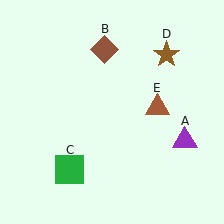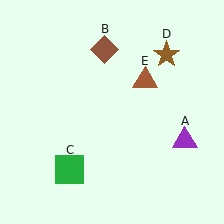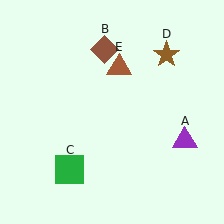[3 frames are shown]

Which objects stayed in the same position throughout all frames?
Purple triangle (object A) and brown diamond (object B) and green square (object C) and brown star (object D) remained stationary.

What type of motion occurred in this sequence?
The brown triangle (object E) rotated counterclockwise around the center of the scene.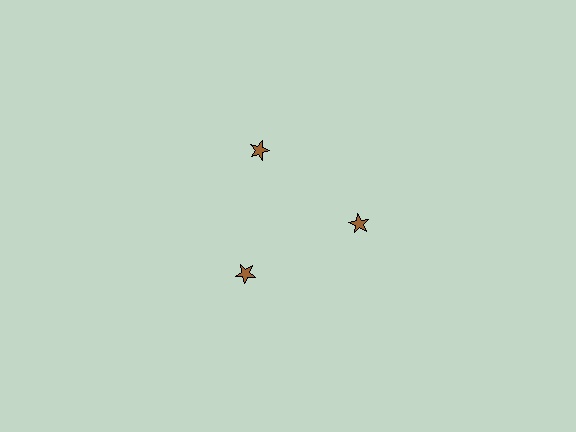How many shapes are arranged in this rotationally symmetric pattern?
There are 3 shapes, arranged in 3 groups of 1.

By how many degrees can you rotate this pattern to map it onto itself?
The pattern maps onto itself every 120 degrees of rotation.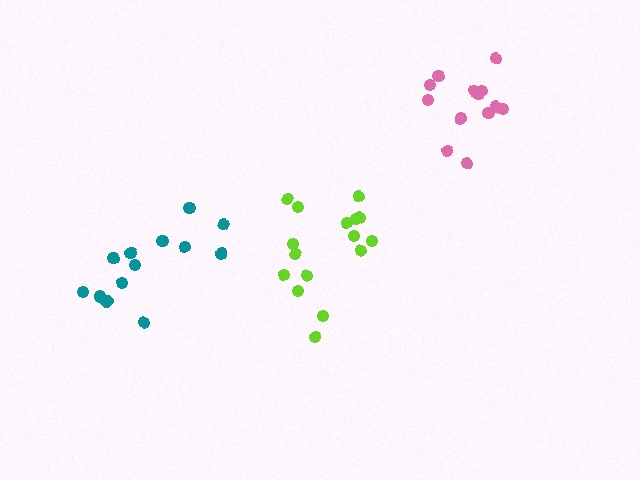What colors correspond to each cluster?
The clusters are colored: pink, teal, lime.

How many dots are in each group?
Group 1: 13 dots, Group 2: 13 dots, Group 3: 16 dots (42 total).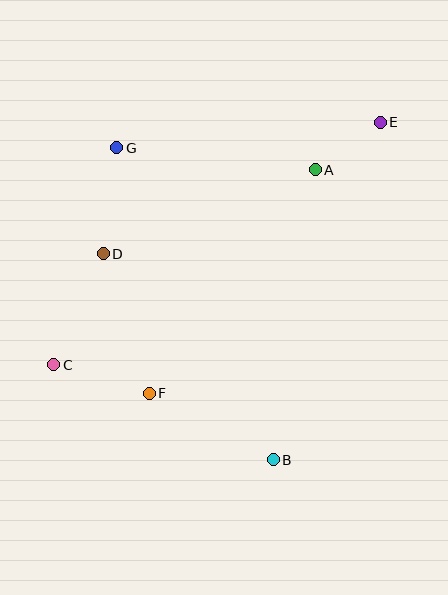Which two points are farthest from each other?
Points C and E are farthest from each other.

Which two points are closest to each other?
Points A and E are closest to each other.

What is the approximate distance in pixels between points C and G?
The distance between C and G is approximately 226 pixels.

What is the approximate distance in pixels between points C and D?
The distance between C and D is approximately 121 pixels.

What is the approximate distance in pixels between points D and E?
The distance between D and E is approximately 307 pixels.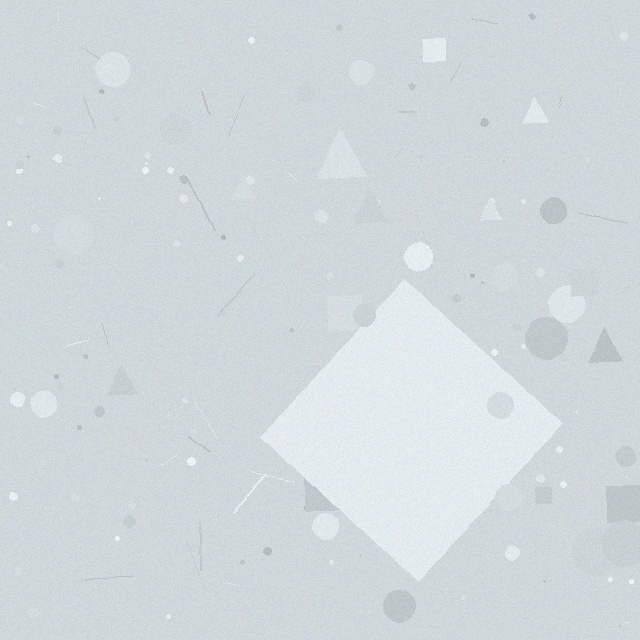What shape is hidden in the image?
A diamond is hidden in the image.